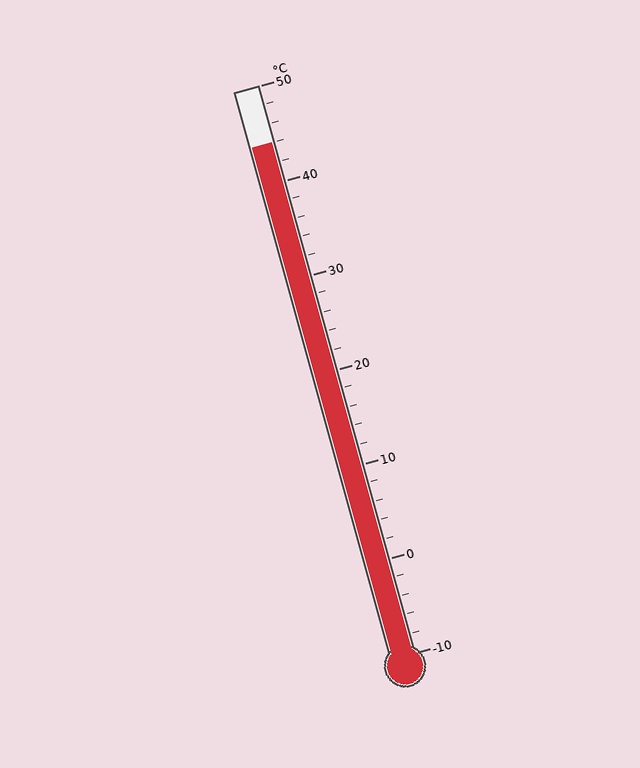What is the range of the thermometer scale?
The thermometer scale ranges from -10°C to 50°C.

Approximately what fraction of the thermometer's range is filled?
The thermometer is filled to approximately 90% of its range.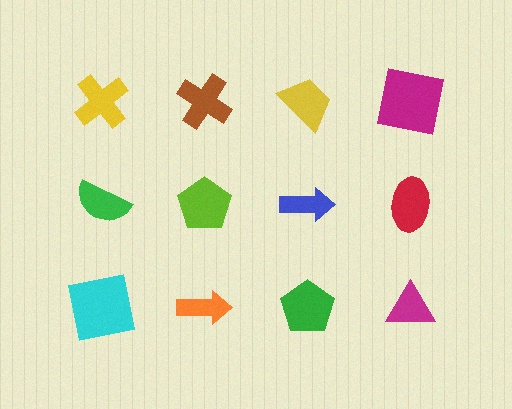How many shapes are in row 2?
4 shapes.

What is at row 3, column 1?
A cyan square.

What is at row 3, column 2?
An orange arrow.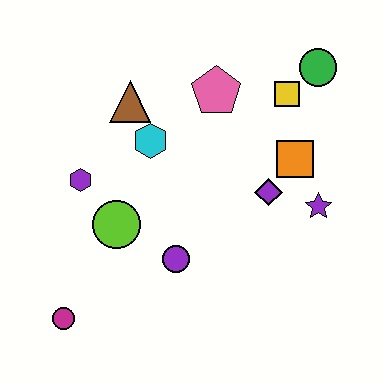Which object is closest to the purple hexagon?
The lime circle is closest to the purple hexagon.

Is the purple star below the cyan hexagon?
Yes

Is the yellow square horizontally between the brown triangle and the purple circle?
No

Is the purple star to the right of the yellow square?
Yes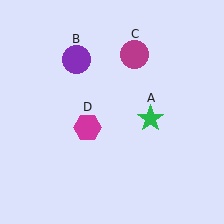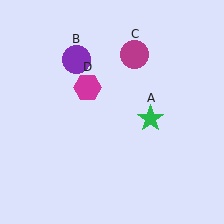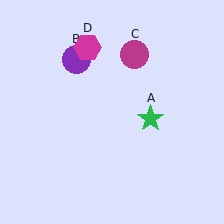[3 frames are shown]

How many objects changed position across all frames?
1 object changed position: magenta hexagon (object D).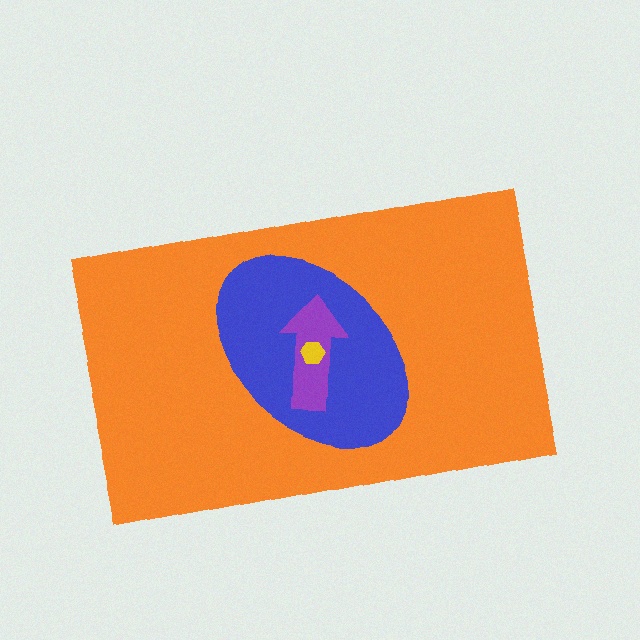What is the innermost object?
The yellow hexagon.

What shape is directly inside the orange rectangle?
The blue ellipse.